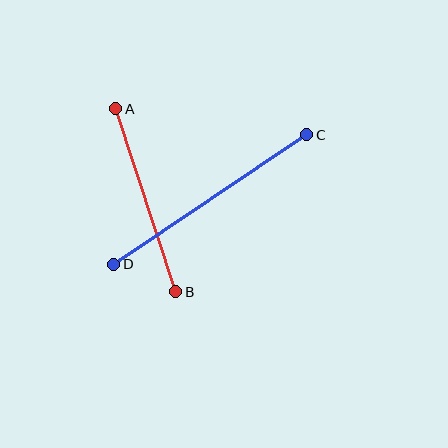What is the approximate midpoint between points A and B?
The midpoint is at approximately (146, 200) pixels.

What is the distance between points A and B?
The distance is approximately 193 pixels.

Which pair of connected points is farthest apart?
Points C and D are farthest apart.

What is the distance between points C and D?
The distance is approximately 232 pixels.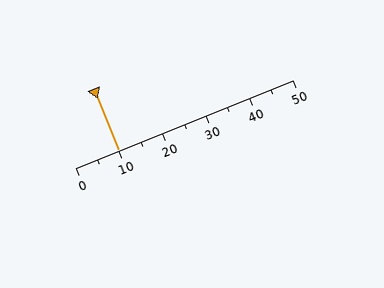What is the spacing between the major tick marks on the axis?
The major ticks are spaced 10 apart.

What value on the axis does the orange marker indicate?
The marker indicates approximately 10.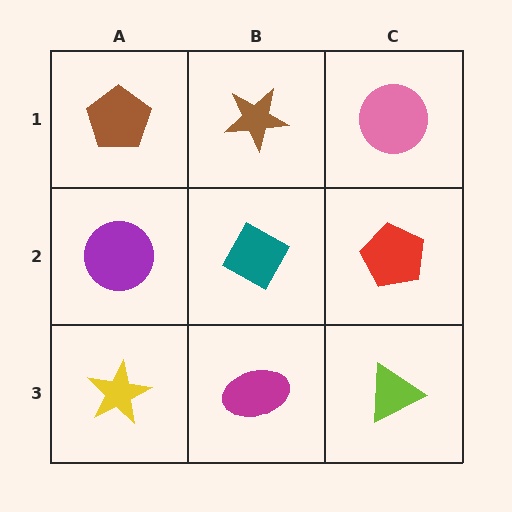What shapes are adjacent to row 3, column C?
A red pentagon (row 2, column C), a magenta ellipse (row 3, column B).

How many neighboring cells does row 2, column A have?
3.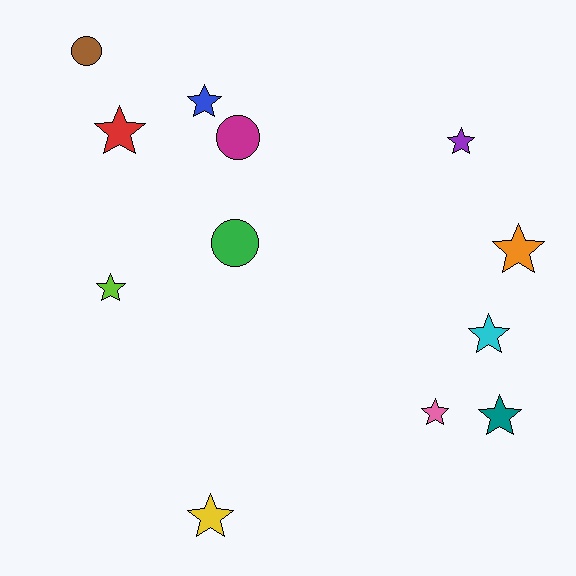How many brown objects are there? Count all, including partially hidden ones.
There is 1 brown object.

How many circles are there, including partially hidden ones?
There are 3 circles.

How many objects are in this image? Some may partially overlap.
There are 12 objects.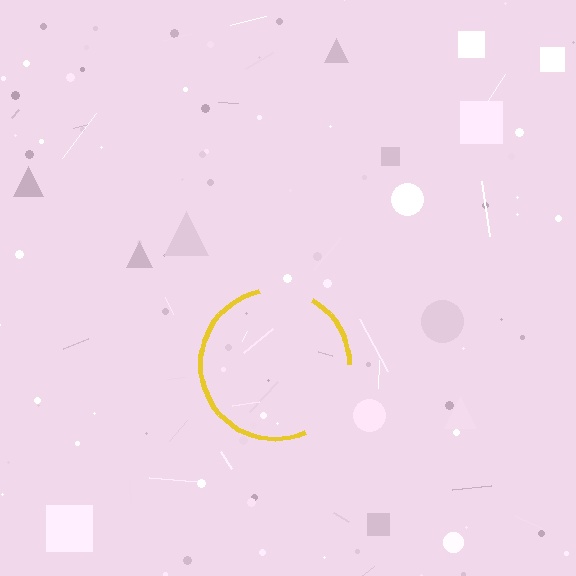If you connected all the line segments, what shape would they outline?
They would outline a circle.